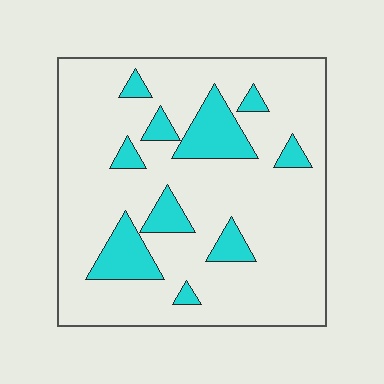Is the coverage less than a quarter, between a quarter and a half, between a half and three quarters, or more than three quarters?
Less than a quarter.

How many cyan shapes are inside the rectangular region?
10.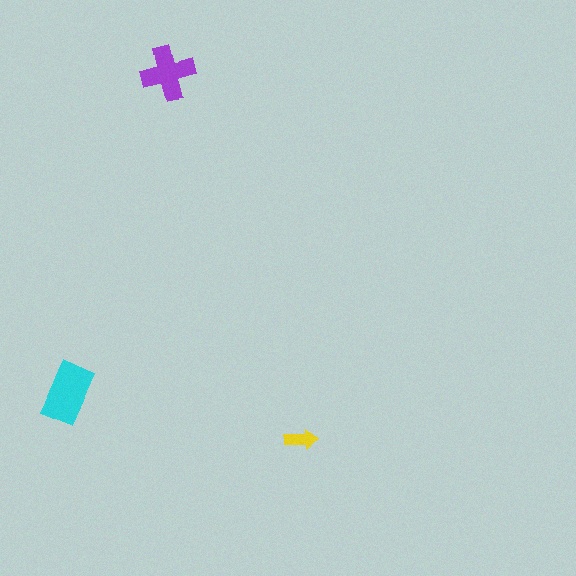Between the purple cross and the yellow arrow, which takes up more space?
The purple cross.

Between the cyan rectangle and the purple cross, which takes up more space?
The cyan rectangle.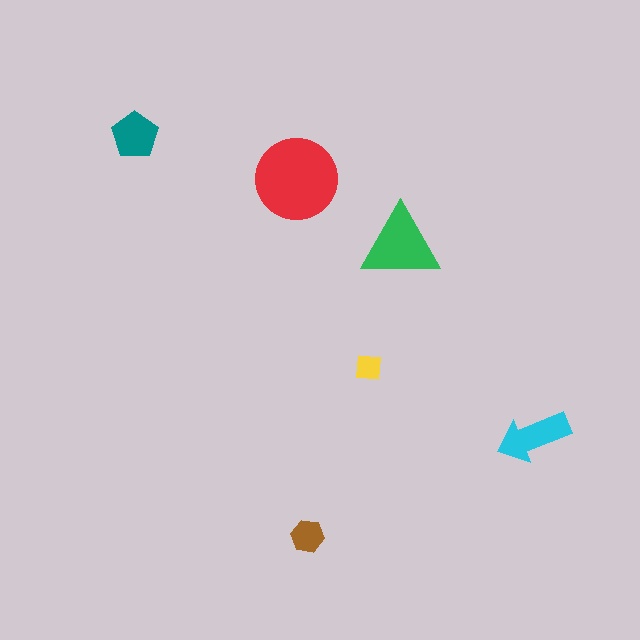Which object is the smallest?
The yellow square.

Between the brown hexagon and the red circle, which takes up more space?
The red circle.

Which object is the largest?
The red circle.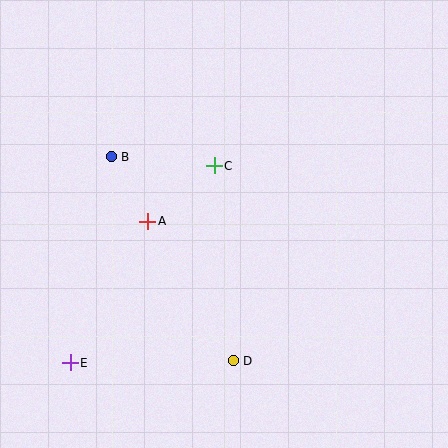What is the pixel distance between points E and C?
The distance between E and C is 244 pixels.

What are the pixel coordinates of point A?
Point A is at (148, 221).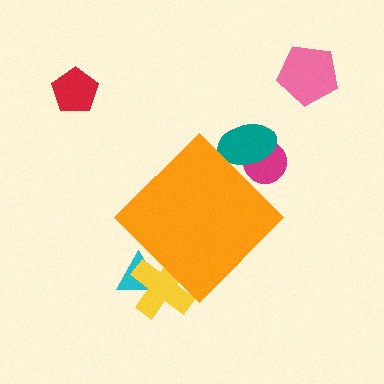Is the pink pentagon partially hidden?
No, the pink pentagon is fully visible.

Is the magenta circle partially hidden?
Yes, the magenta circle is partially hidden behind the orange diamond.